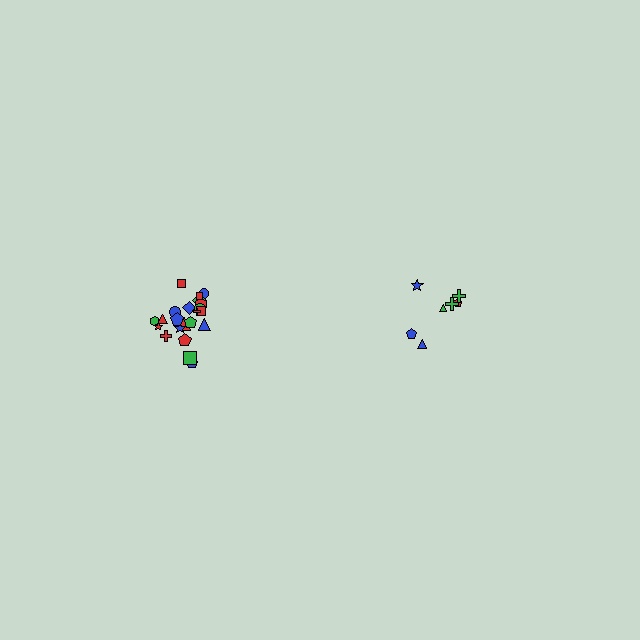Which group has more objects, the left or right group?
The left group.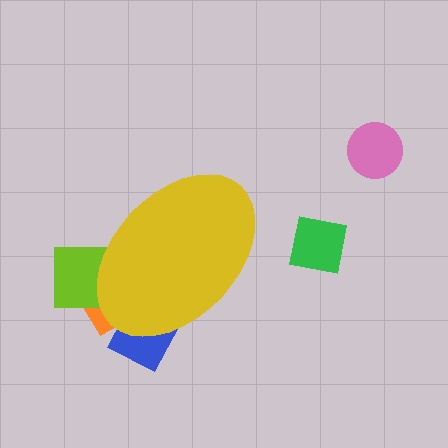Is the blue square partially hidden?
Yes, the blue square is partially hidden behind the yellow ellipse.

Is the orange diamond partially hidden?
Yes, the orange diamond is partially hidden behind the yellow ellipse.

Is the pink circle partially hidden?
No, the pink circle is fully visible.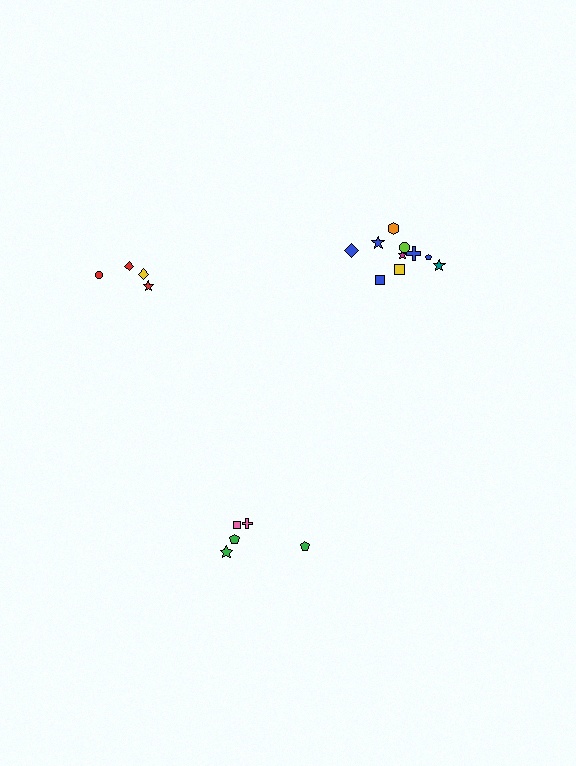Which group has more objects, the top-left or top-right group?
The top-right group.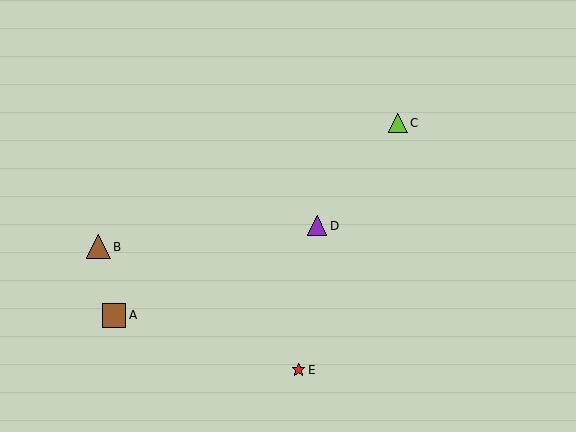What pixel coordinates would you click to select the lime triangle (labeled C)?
Click at (398, 123) to select the lime triangle C.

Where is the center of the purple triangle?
The center of the purple triangle is at (317, 226).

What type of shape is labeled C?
Shape C is a lime triangle.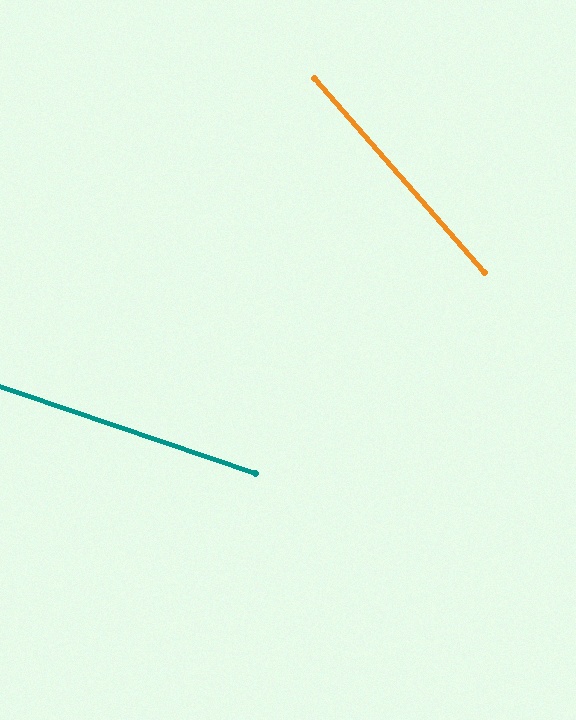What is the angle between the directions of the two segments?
Approximately 30 degrees.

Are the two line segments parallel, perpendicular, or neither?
Neither parallel nor perpendicular — they differ by about 30°.